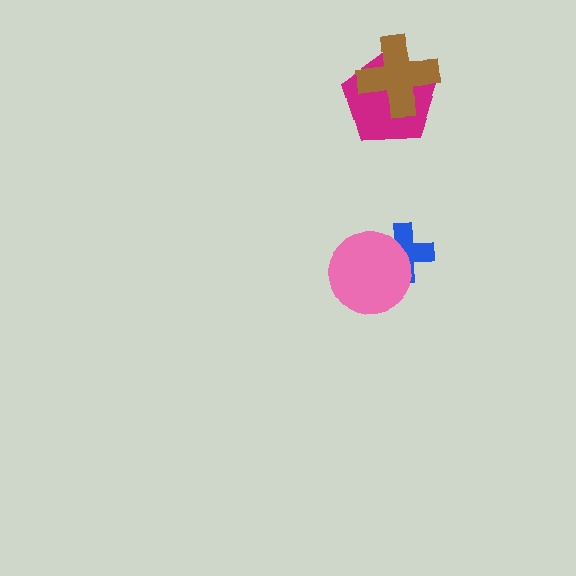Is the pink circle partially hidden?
No, no other shape covers it.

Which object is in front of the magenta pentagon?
The brown cross is in front of the magenta pentagon.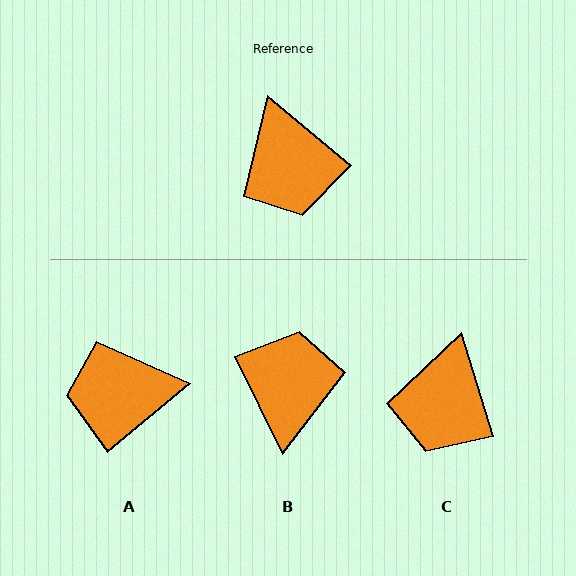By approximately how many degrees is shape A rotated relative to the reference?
Approximately 100 degrees clockwise.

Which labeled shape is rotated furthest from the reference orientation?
B, about 156 degrees away.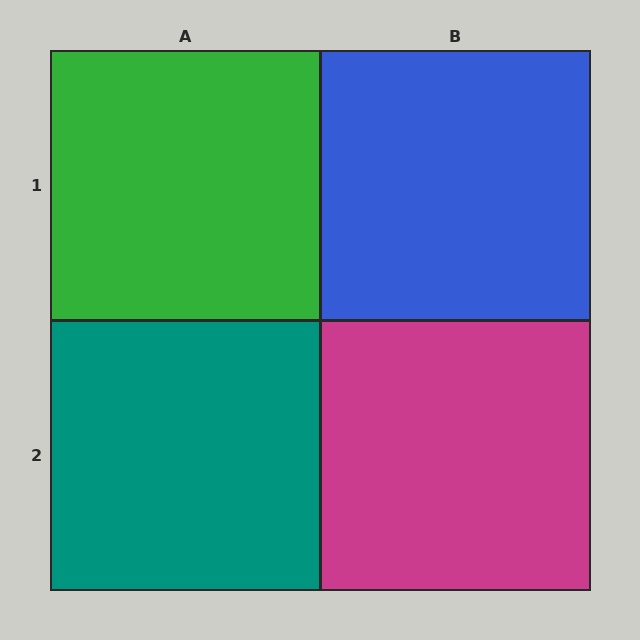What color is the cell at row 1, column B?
Blue.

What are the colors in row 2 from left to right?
Teal, magenta.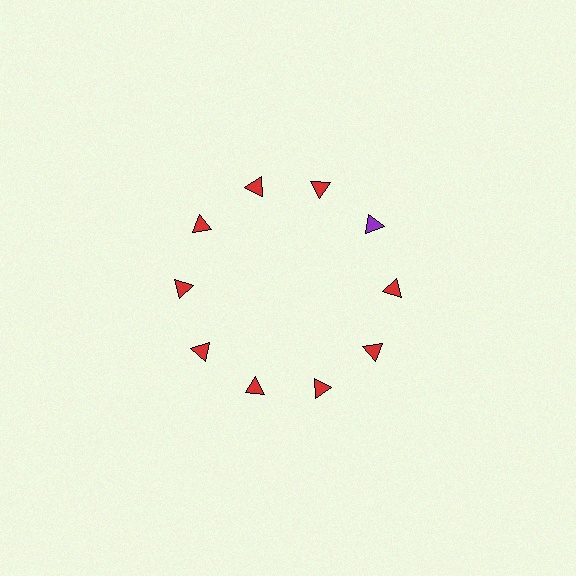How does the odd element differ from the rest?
It has a different color: purple instead of red.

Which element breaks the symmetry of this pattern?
The purple triangle at roughly the 2 o'clock position breaks the symmetry. All other shapes are red triangles.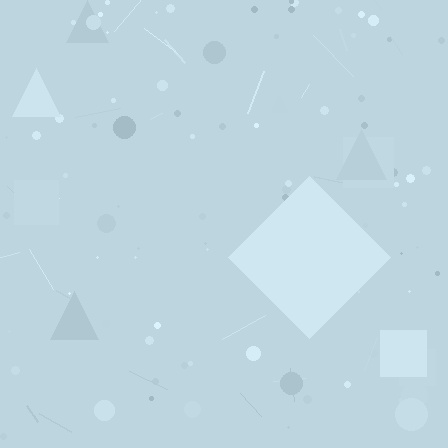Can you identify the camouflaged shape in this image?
The camouflaged shape is a diamond.